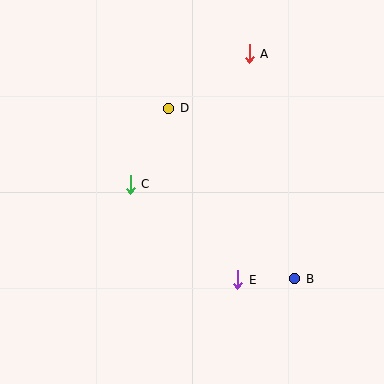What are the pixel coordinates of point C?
Point C is at (130, 184).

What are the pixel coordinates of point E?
Point E is at (238, 280).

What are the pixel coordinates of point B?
Point B is at (295, 279).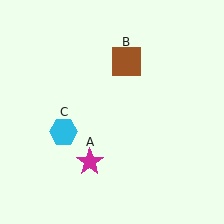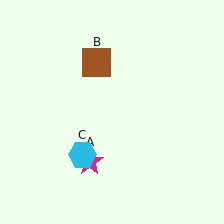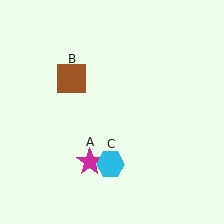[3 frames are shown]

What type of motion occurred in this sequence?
The brown square (object B), cyan hexagon (object C) rotated counterclockwise around the center of the scene.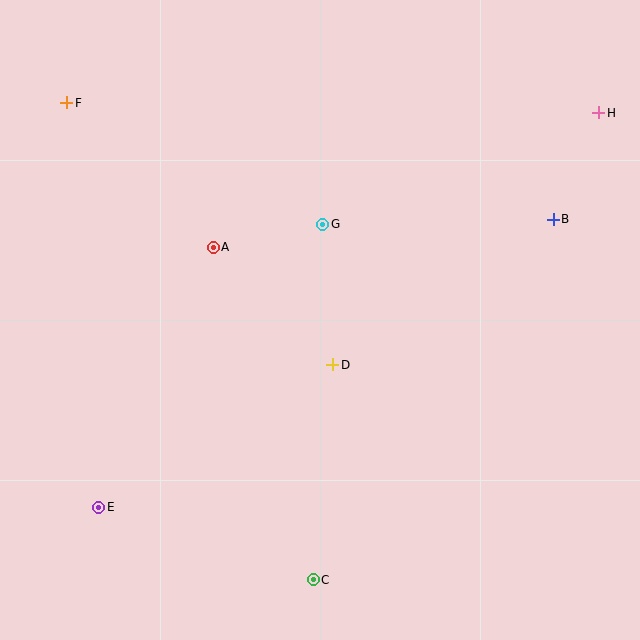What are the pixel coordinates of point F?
Point F is at (67, 103).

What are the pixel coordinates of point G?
Point G is at (323, 224).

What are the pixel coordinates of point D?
Point D is at (333, 365).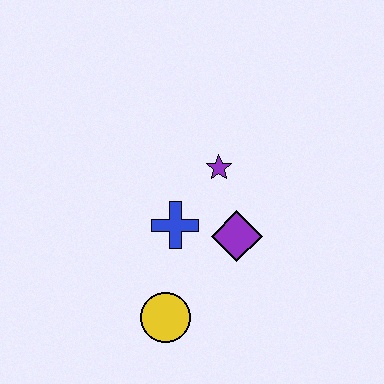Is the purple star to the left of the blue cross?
No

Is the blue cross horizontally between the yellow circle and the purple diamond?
Yes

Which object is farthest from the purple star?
The yellow circle is farthest from the purple star.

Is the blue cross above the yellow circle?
Yes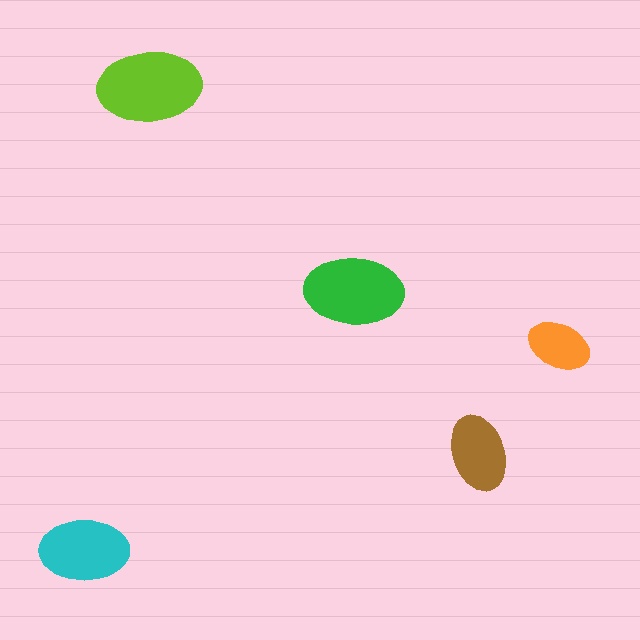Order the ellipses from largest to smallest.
the lime one, the green one, the cyan one, the brown one, the orange one.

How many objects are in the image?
There are 5 objects in the image.